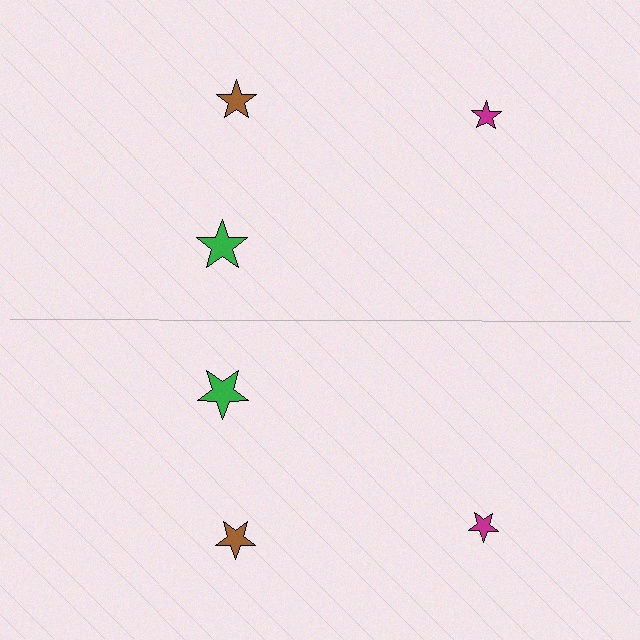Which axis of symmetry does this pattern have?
The pattern has a horizontal axis of symmetry running through the center of the image.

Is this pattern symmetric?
Yes, this pattern has bilateral (reflection) symmetry.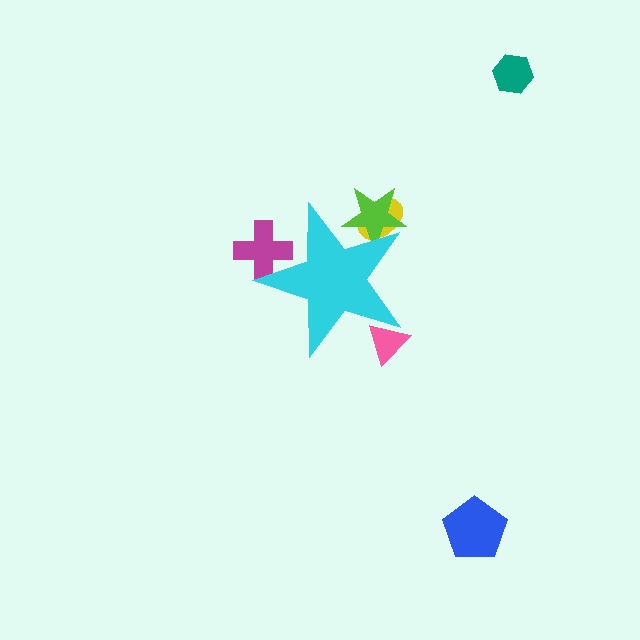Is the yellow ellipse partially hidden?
Yes, the yellow ellipse is partially hidden behind the cyan star.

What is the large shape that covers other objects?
A cyan star.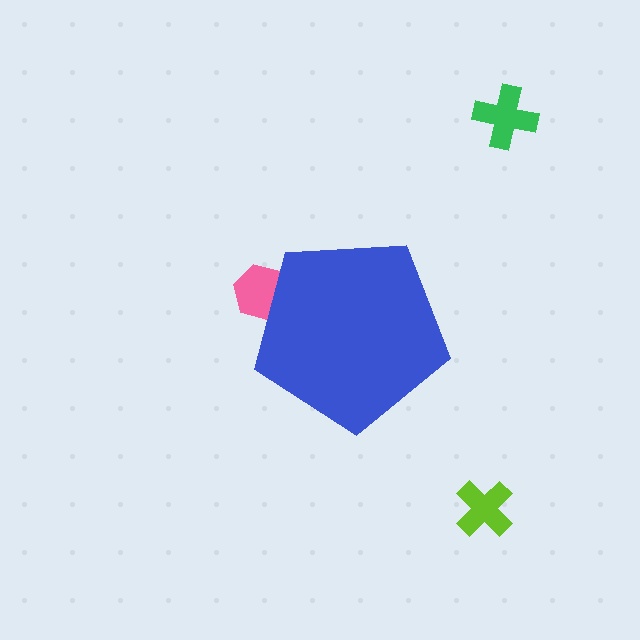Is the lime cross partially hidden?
No, the lime cross is fully visible.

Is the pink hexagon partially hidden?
Yes, the pink hexagon is partially hidden behind the blue pentagon.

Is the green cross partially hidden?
No, the green cross is fully visible.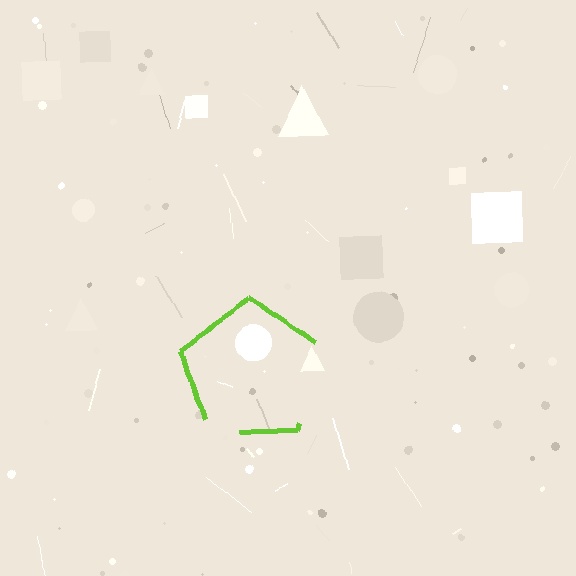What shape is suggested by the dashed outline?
The dashed outline suggests a pentagon.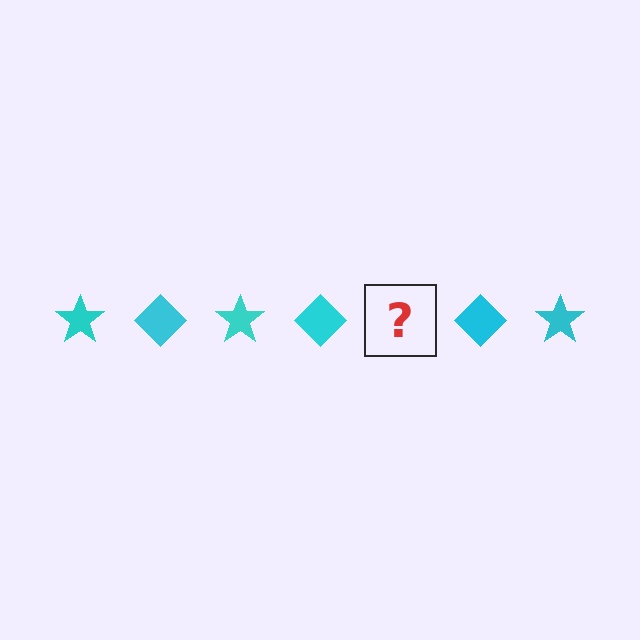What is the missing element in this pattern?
The missing element is a cyan star.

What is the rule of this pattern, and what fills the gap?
The rule is that the pattern cycles through star, diamond shapes in cyan. The gap should be filled with a cyan star.